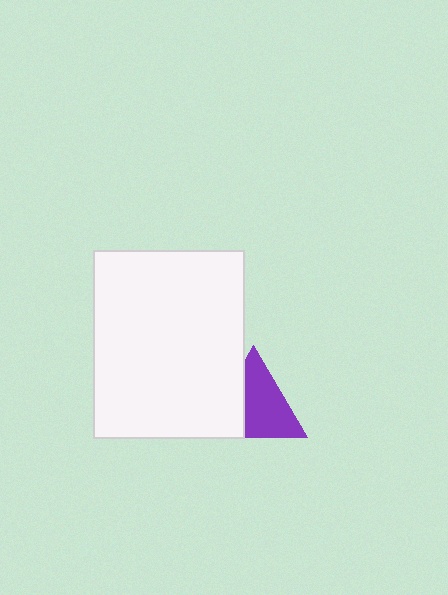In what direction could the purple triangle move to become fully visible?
The purple triangle could move right. That would shift it out from behind the white rectangle entirely.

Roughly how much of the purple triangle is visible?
About half of it is visible (roughly 64%).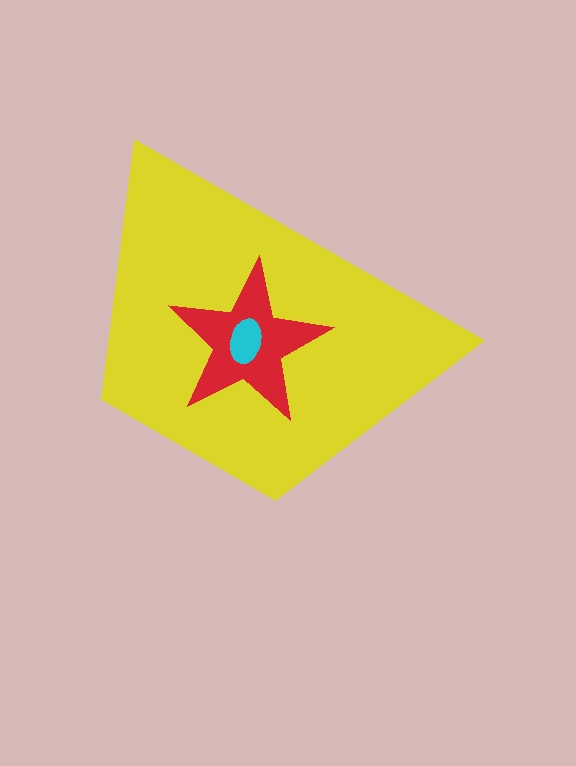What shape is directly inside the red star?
The cyan ellipse.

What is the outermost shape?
The yellow trapezoid.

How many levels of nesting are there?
3.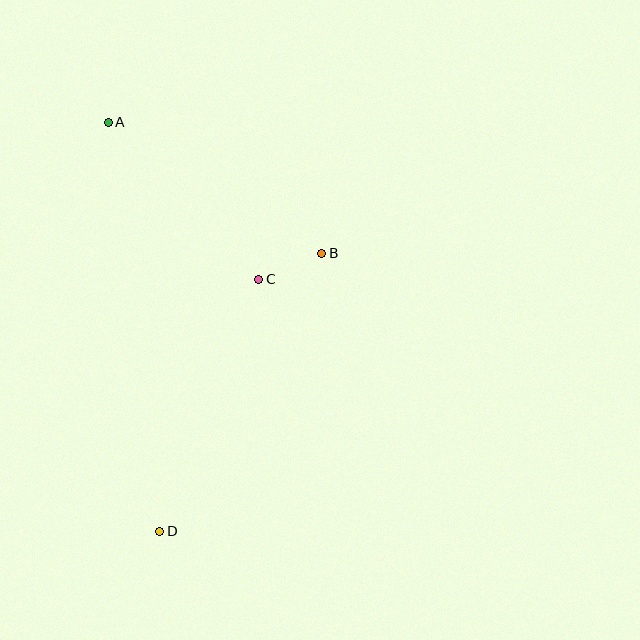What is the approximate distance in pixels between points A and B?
The distance between A and B is approximately 251 pixels.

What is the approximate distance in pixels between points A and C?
The distance between A and C is approximately 218 pixels.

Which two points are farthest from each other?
Points A and D are farthest from each other.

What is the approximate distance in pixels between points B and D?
The distance between B and D is approximately 321 pixels.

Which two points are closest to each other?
Points B and C are closest to each other.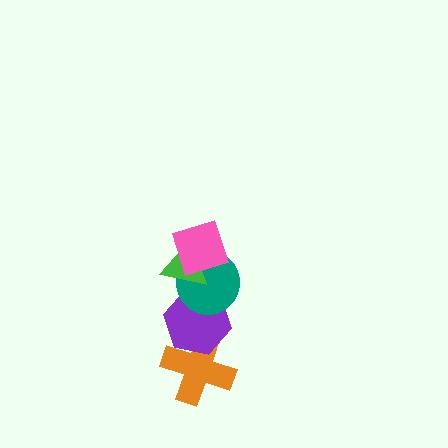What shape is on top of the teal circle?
The green triangle is on top of the teal circle.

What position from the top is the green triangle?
The green triangle is 2nd from the top.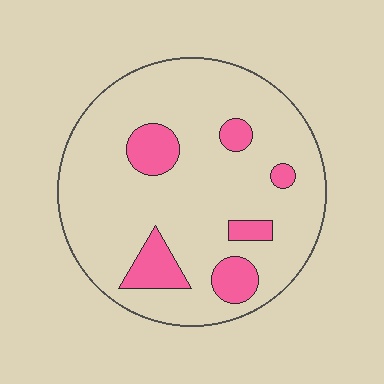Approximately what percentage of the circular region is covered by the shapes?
Approximately 15%.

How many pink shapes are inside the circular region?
6.